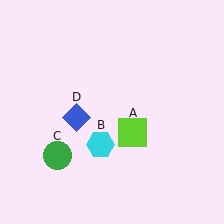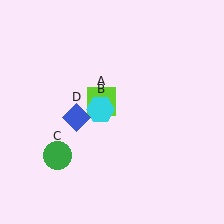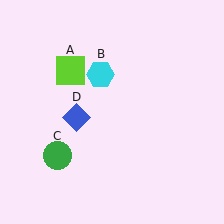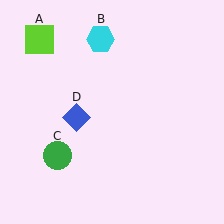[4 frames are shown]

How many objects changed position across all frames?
2 objects changed position: lime square (object A), cyan hexagon (object B).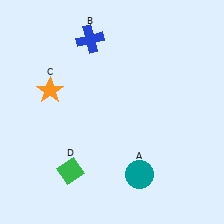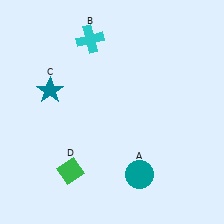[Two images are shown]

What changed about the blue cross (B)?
In Image 1, B is blue. In Image 2, it changed to cyan.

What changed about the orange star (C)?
In Image 1, C is orange. In Image 2, it changed to teal.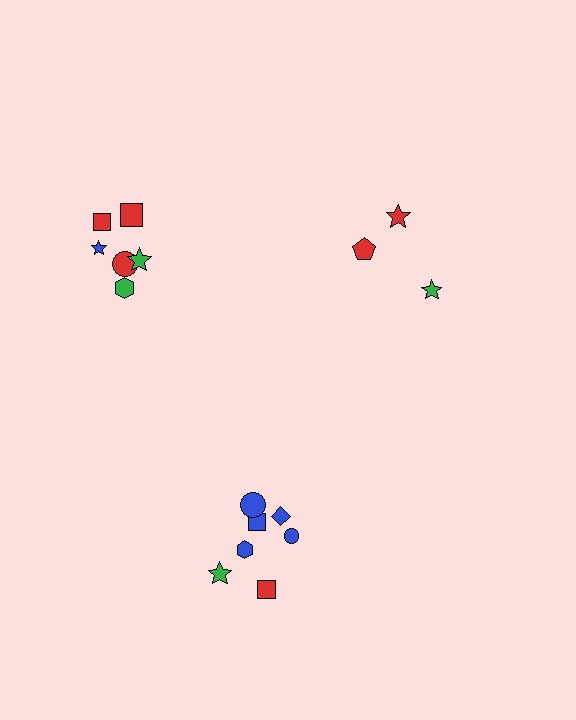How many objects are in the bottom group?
There are 7 objects.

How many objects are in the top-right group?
There are 3 objects.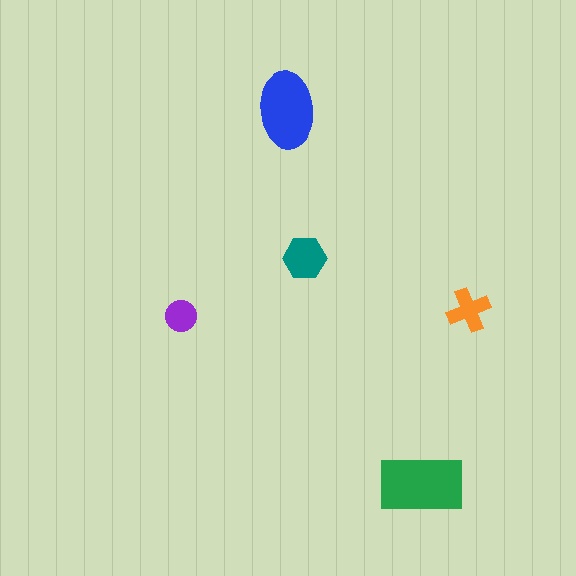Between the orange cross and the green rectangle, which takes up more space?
The green rectangle.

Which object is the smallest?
The purple circle.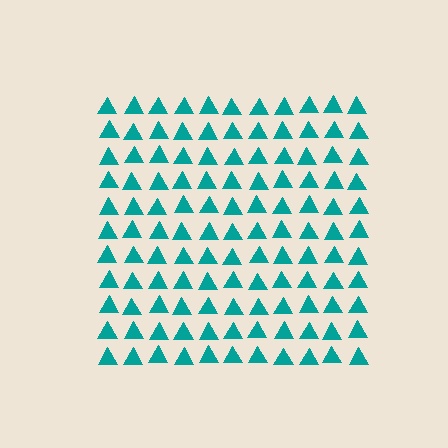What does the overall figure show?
The overall figure shows a square.